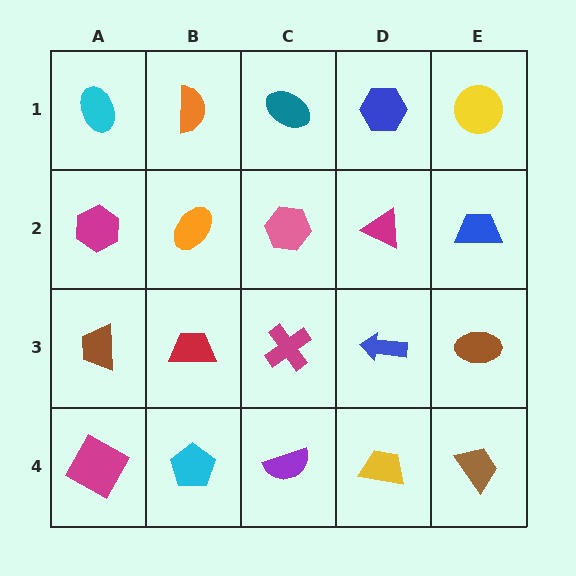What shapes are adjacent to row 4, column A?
A brown trapezoid (row 3, column A), a cyan pentagon (row 4, column B).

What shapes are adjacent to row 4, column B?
A red trapezoid (row 3, column B), a magenta square (row 4, column A), a purple semicircle (row 4, column C).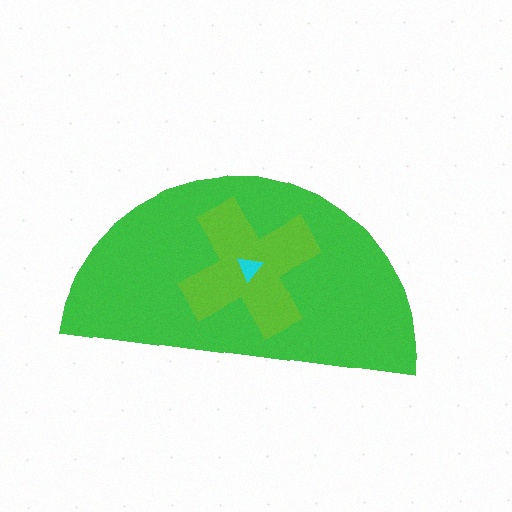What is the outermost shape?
The green semicircle.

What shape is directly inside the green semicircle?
The lime cross.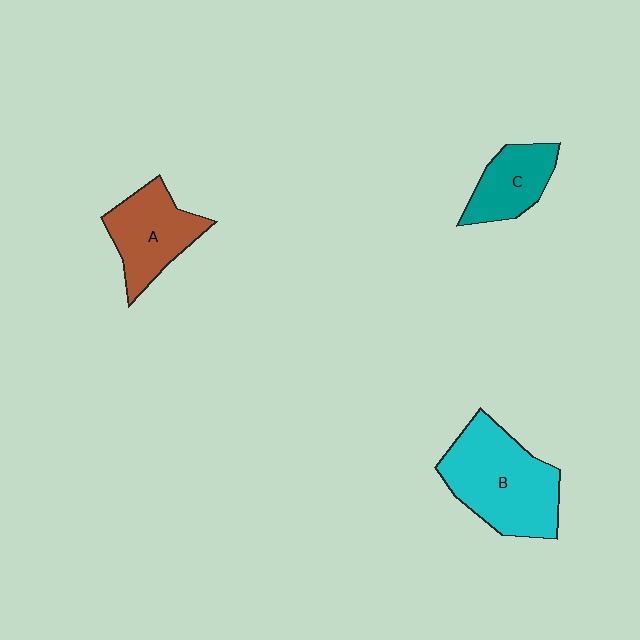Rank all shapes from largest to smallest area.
From largest to smallest: B (cyan), A (brown), C (teal).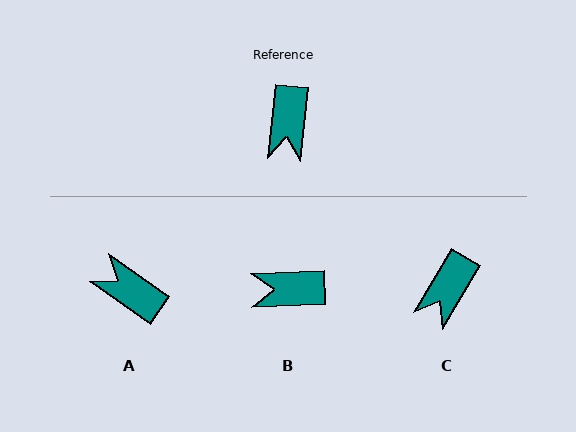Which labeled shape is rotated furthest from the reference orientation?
A, about 119 degrees away.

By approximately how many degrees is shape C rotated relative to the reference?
Approximately 25 degrees clockwise.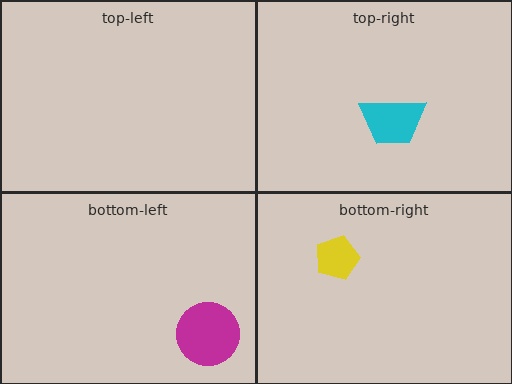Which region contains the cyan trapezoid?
The top-right region.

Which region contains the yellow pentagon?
The bottom-right region.